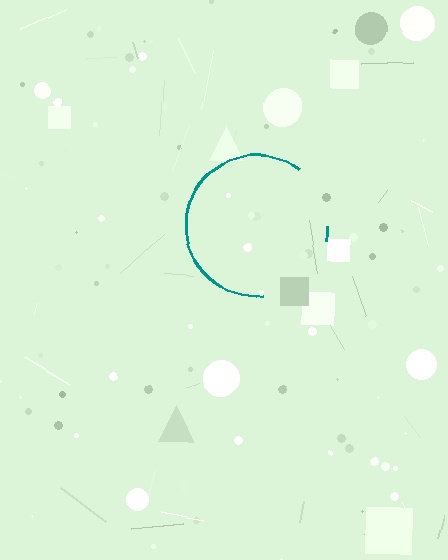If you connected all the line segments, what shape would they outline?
They would outline a circle.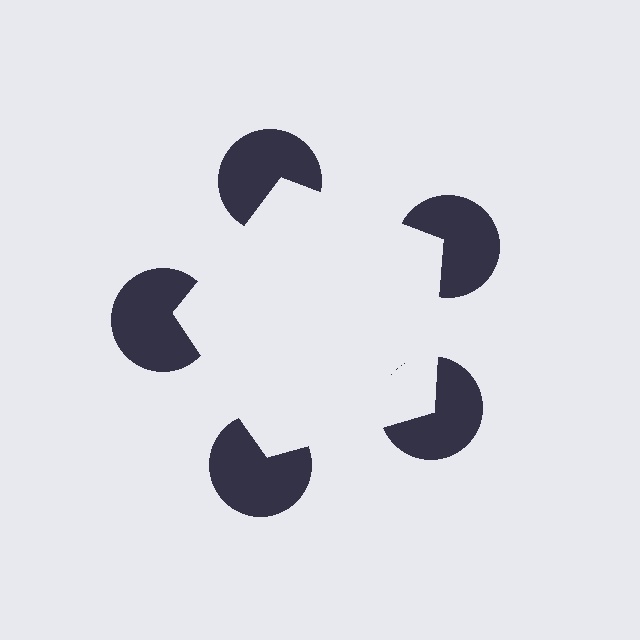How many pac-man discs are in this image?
There are 5 — one at each vertex of the illusory pentagon.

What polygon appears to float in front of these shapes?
An illusory pentagon — its edges are inferred from the aligned wedge cuts in the pac-man discs, not physically drawn.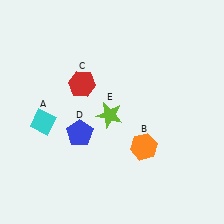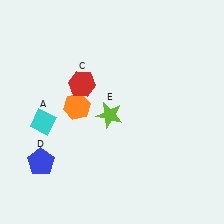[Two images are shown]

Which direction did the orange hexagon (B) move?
The orange hexagon (B) moved left.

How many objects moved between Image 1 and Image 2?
2 objects moved between the two images.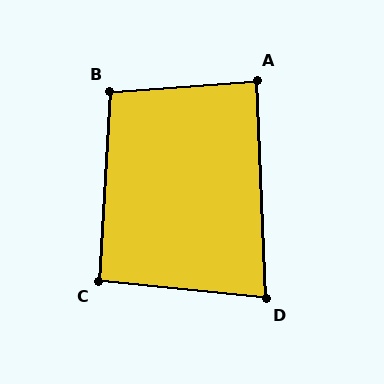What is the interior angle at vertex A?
Approximately 88 degrees (approximately right).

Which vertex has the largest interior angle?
B, at approximately 98 degrees.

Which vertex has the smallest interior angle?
D, at approximately 82 degrees.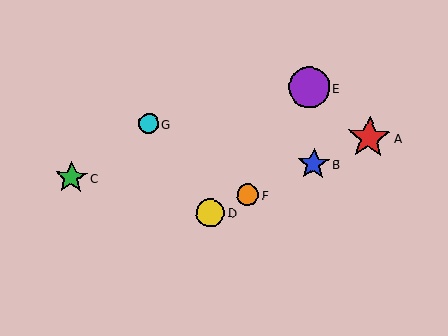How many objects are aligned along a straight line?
4 objects (A, B, D, F) are aligned along a straight line.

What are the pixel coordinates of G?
Object G is at (148, 124).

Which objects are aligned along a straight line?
Objects A, B, D, F are aligned along a straight line.